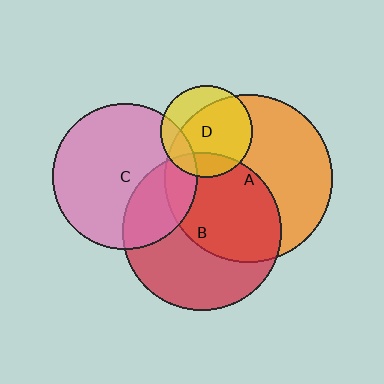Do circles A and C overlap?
Yes.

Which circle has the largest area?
Circle A (orange).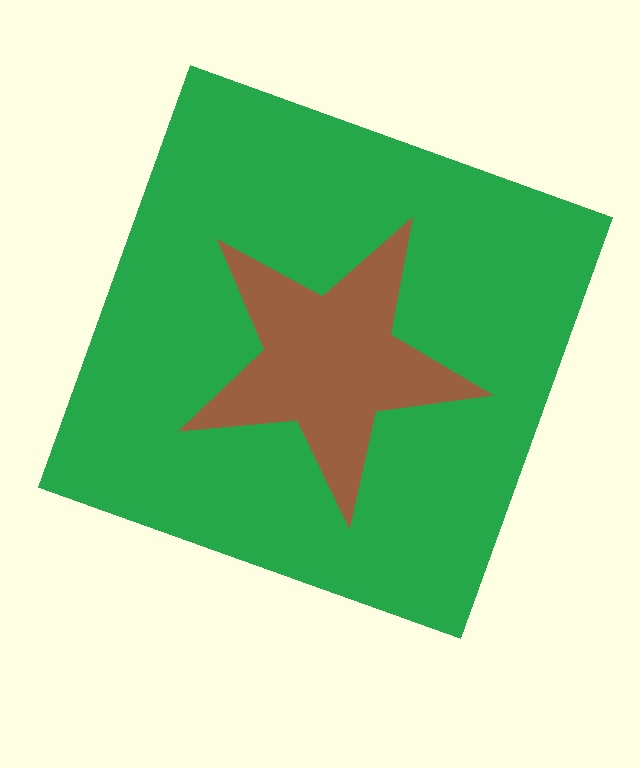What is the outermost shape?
The green square.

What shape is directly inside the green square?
The brown star.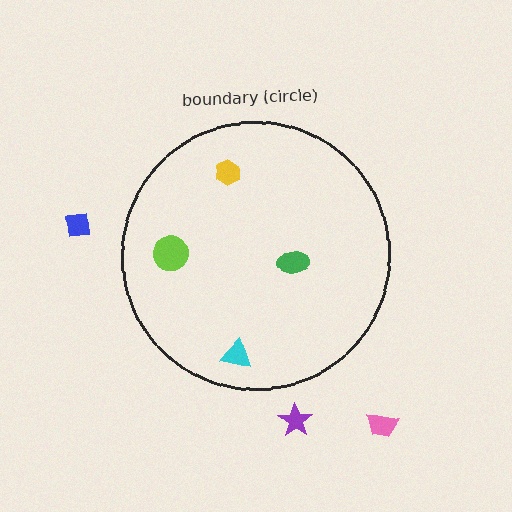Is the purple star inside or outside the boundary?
Outside.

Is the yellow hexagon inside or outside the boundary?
Inside.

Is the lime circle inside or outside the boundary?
Inside.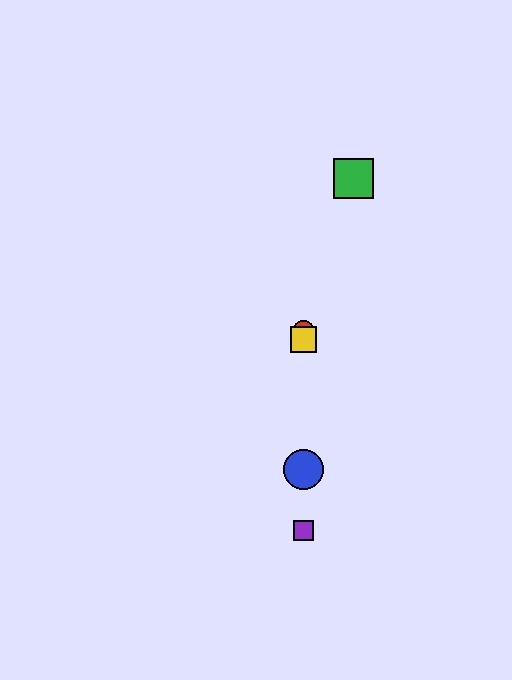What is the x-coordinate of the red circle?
The red circle is at x≈304.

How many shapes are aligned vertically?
4 shapes (the red circle, the blue circle, the yellow square, the purple square) are aligned vertically.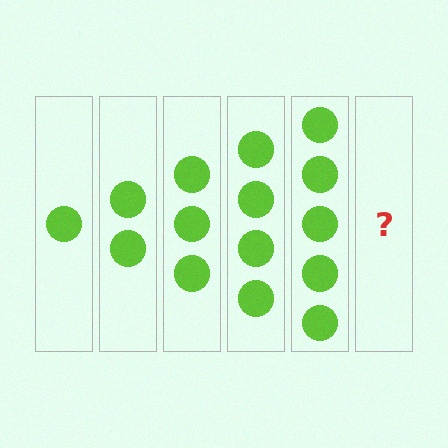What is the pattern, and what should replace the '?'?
The pattern is that each step adds one more circle. The '?' should be 6 circles.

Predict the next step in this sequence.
The next step is 6 circles.